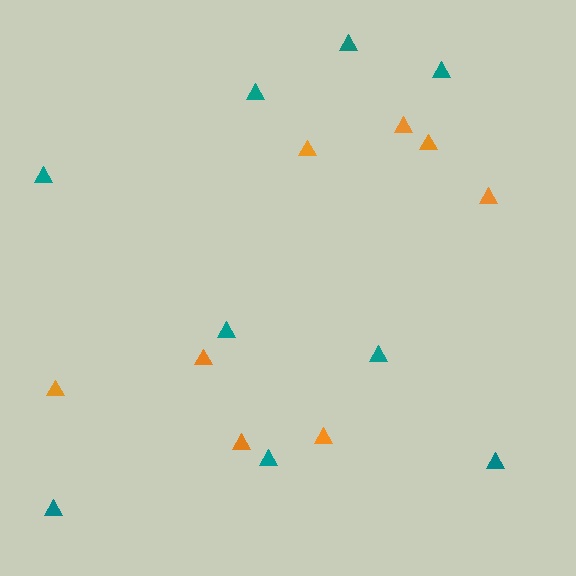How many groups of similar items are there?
There are 2 groups: one group of teal triangles (9) and one group of orange triangles (8).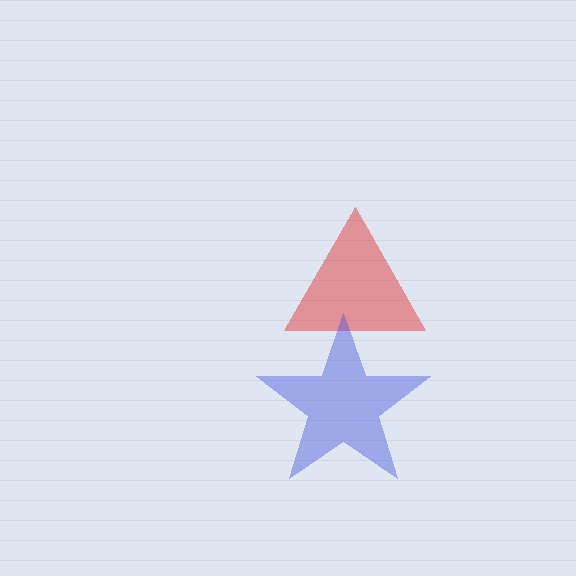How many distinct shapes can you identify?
There are 2 distinct shapes: a red triangle, a blue star.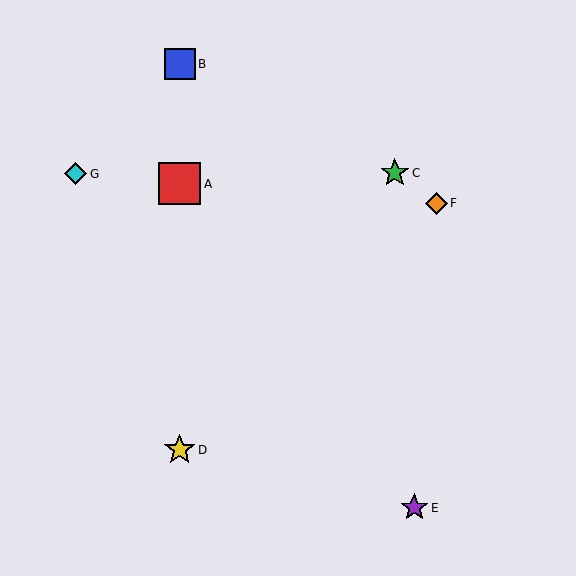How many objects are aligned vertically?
3 objects (A, B, D) are aligned vertically.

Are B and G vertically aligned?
No, B is at x≈180 and G is at x≈76.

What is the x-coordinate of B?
Object B is at x≈180.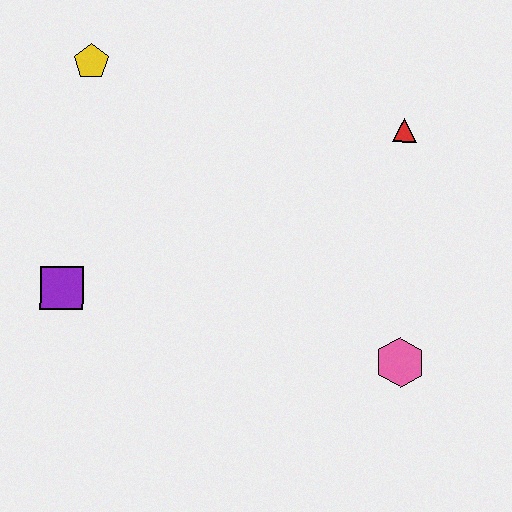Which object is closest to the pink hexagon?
The red triangle is closest to the pink hexagon.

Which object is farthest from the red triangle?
The purple square is farthest from the red triangle.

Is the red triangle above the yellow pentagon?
No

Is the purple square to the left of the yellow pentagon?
Yes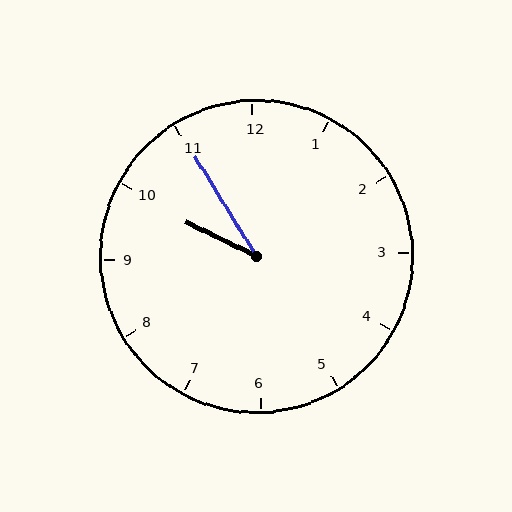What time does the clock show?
9:55.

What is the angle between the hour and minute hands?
Approximately 32 degrees.